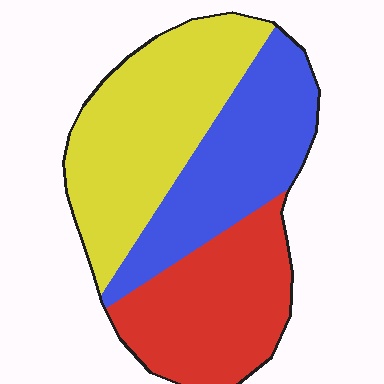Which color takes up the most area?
Yellow, at roughly 40%.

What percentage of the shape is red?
Red covers 31% of the shape.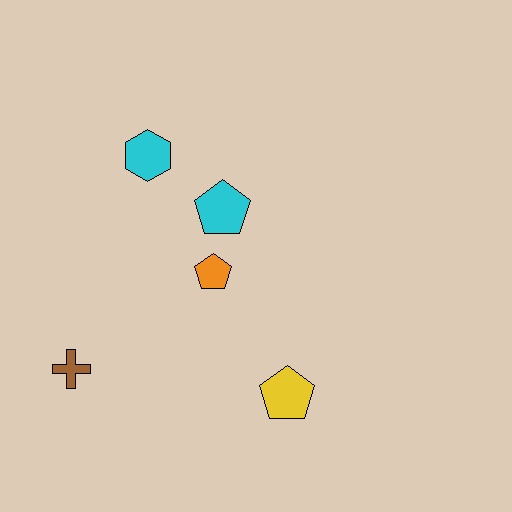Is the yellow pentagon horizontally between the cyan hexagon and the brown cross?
No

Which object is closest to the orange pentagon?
The cyan pentagon is closest to the orange pentagon.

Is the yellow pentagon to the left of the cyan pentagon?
No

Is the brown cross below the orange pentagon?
Yes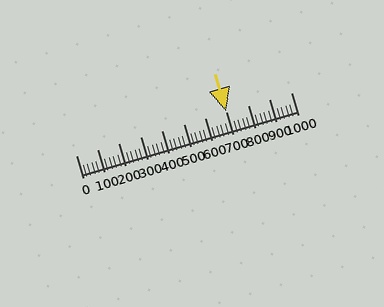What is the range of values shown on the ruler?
The ruler shows values from 0 to 1000.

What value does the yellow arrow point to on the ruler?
The yellow arrow points to approximately 697.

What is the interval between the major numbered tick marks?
The major tick marks are spaced 100 units apart.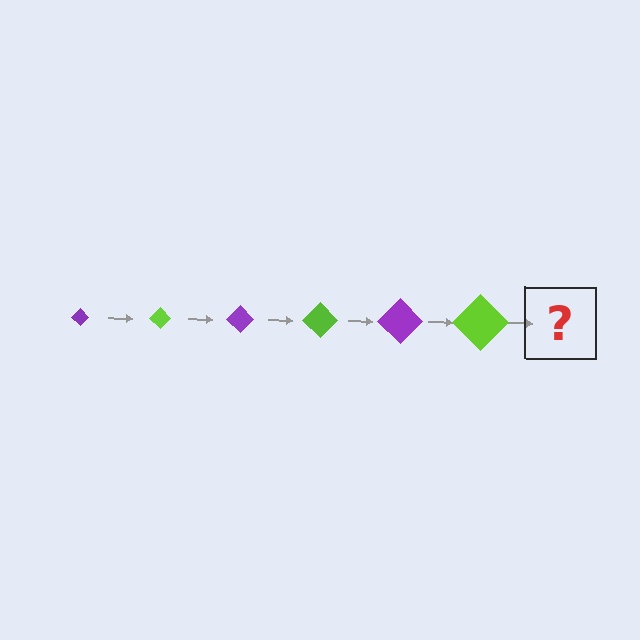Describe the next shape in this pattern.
It should be a purple diamond, larger than the previous one.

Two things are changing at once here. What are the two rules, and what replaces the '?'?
The two rules are that the diamond grows larger each step and the color cycles through purple and lime. The '?' should be a purple diamond, larger than the previous one.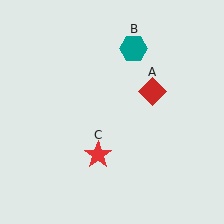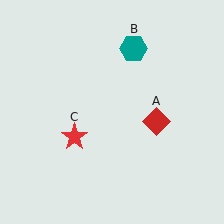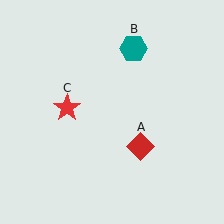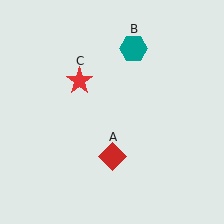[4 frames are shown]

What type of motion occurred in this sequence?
The red diamond (object A), red star (object C) rotated clockwise around the center of the scene.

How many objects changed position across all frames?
2 objects changed position: red diamond (object A), red star (object C).